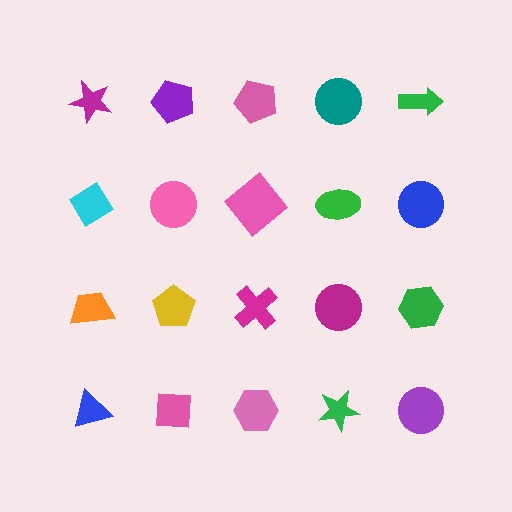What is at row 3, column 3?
A magenta cross.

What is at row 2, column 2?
A pink circle.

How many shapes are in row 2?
5 shapes.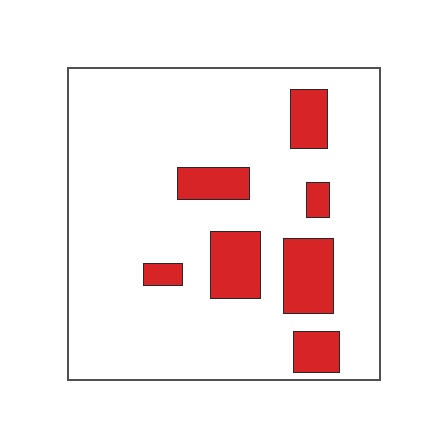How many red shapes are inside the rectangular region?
7.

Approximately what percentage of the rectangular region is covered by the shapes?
Approximately 15%.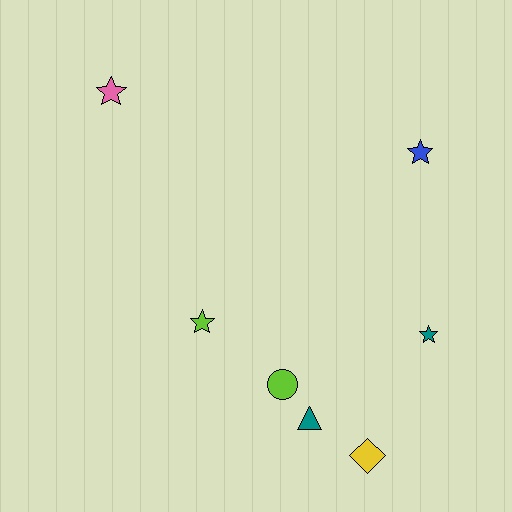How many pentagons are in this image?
There are no pentagons.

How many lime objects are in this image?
There are 2 lime objects.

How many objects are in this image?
There are 7 objects.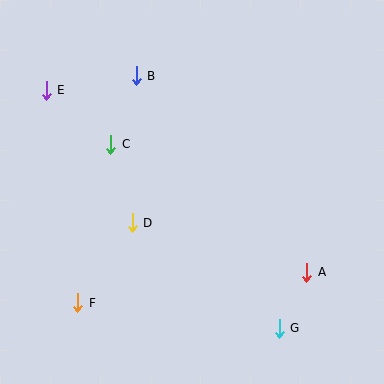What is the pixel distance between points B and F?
The distance between B and F is 234 pixels.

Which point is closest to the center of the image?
Point D at (132, 223) is closest to the center.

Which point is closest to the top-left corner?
Point E is closest to the top-left corner.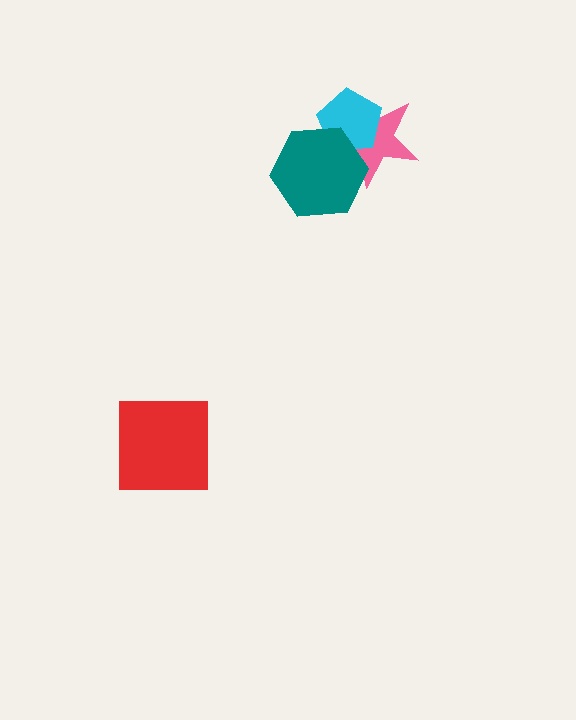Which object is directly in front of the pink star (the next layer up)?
The cyan pentagon is directly in front of the pink star.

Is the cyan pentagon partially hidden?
Yes, it is partially covered by another shape.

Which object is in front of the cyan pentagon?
The teal hexagon is in front of the cyan pentagon.